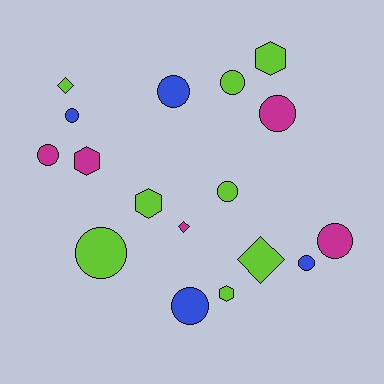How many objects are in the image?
There are 17 objects.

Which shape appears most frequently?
Circle, with 10 objects.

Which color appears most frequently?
Lime, with 8 objects.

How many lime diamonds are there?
There are 2 lime diamonds.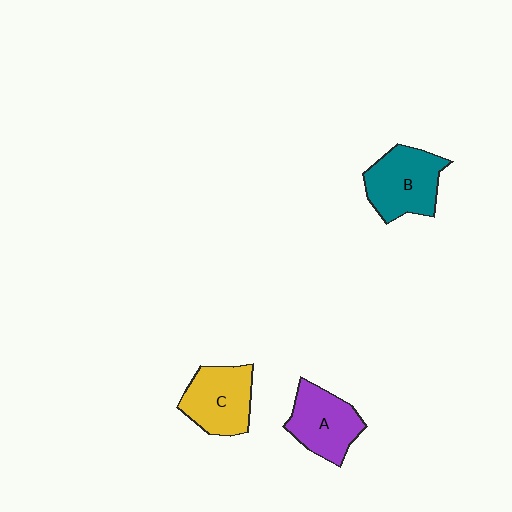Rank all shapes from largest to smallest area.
From largest to smallest: B (teal), C (yellow), A (purple).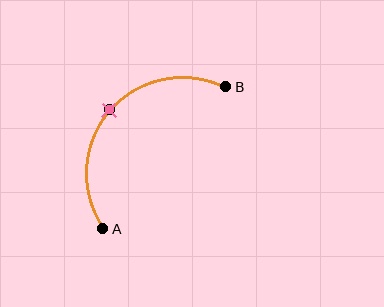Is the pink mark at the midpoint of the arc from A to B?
Yes. The pink mark lies on the arc at equal arc-length from both A and B — it is the arc midpoint.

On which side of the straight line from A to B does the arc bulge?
The arc bulges above and to the left of the straight line connecting A and B.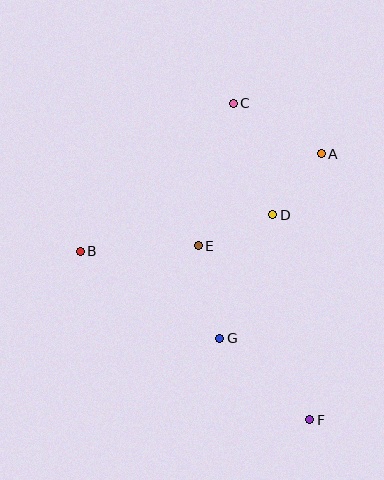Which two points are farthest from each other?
Points C and F are farthest from each other.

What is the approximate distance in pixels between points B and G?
The distance between B and G is approximately 164 pixels.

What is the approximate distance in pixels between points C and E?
The distance between C and E is approximately 147 pixels.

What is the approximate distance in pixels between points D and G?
The distance between D and G is approximately 134 pixels.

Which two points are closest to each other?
Points A and D are closest to each other.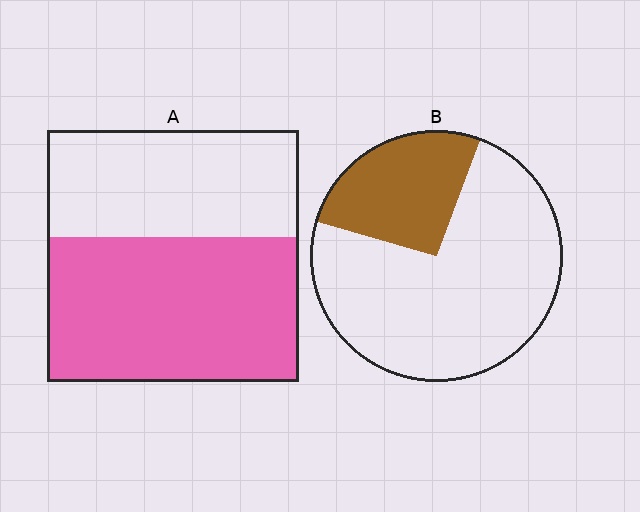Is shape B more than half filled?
No.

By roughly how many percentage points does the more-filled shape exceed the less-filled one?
By roughly 30 percentage points (A over B).